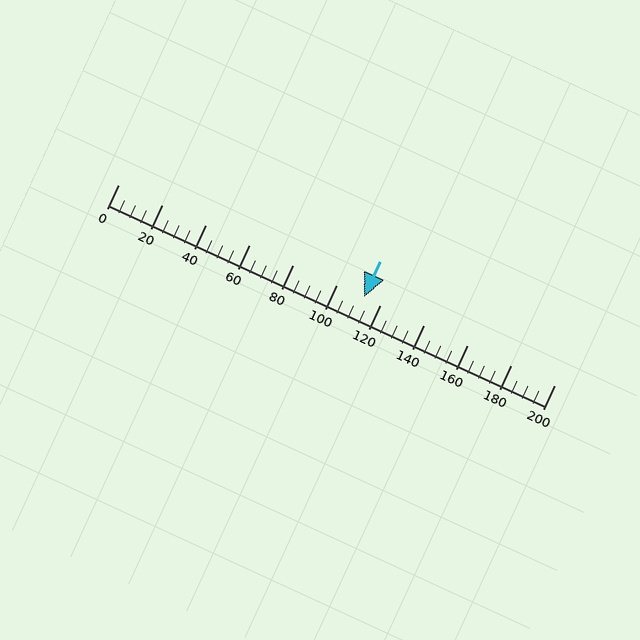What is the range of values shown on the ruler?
The ruler shows values from 0 to 200.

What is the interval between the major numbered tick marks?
The major tick marks are spaced 20 units apart.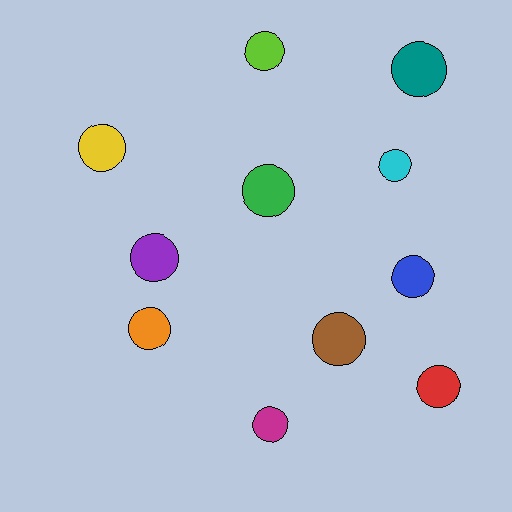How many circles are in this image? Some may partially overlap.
There are 11 circles.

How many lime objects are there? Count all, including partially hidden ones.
There is 1 lime object.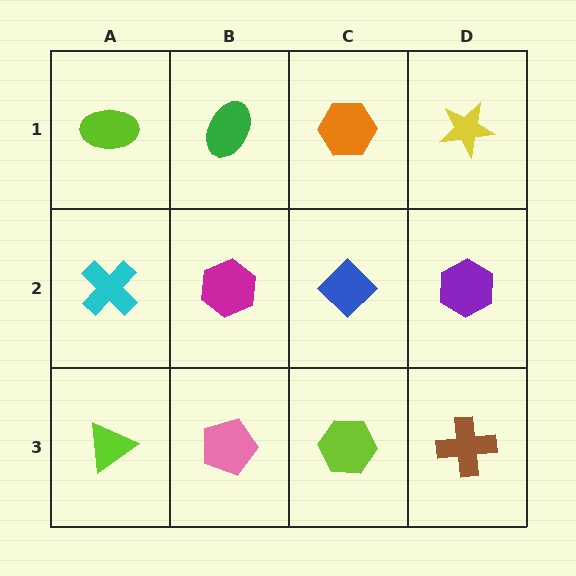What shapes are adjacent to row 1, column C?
A blue diamond (row 2, column C), a green ellipse (row 1, column B), a yellow star (row 1, column D).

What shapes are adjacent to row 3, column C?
A blue diamond (row 2, column C), a pink pentagon (row 3, column B), a brown cross (row 3, column D).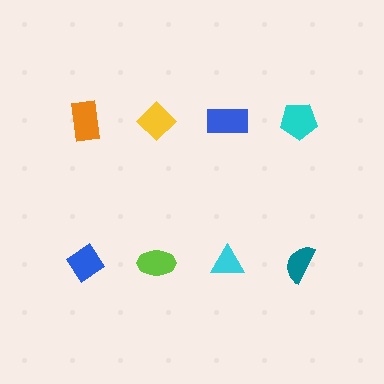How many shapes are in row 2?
4 shapes.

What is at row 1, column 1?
An orange rectangle.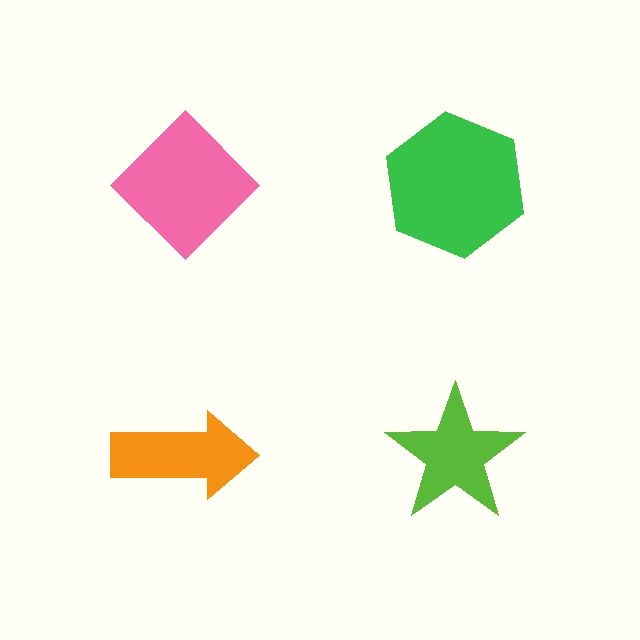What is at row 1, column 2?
A green hexagon.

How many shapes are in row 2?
2 shapes.